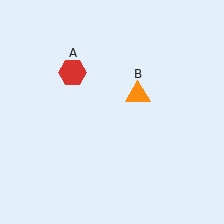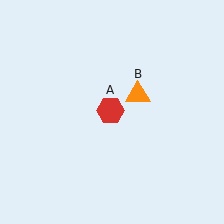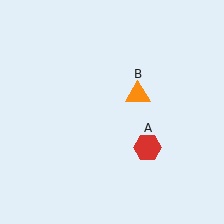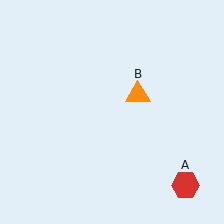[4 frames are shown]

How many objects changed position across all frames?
1 object changed position: red hexagon (object A).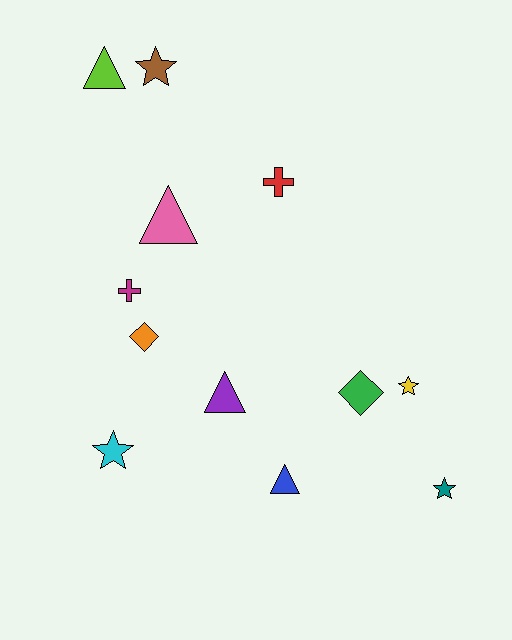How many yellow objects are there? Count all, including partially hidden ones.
There is 1 yellow object.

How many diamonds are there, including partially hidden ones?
There are 2 diamonds.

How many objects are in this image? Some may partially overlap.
There are 12 objects.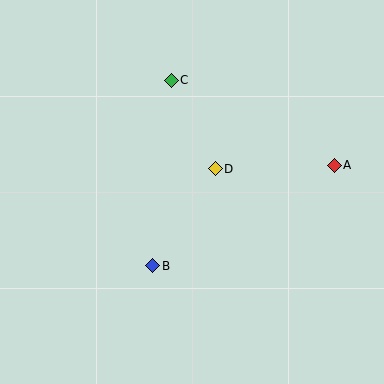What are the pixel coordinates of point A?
Point A is at (334, 165).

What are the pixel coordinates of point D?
Point D is at (215, 169).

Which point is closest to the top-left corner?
Point C is closest to the top-left corner.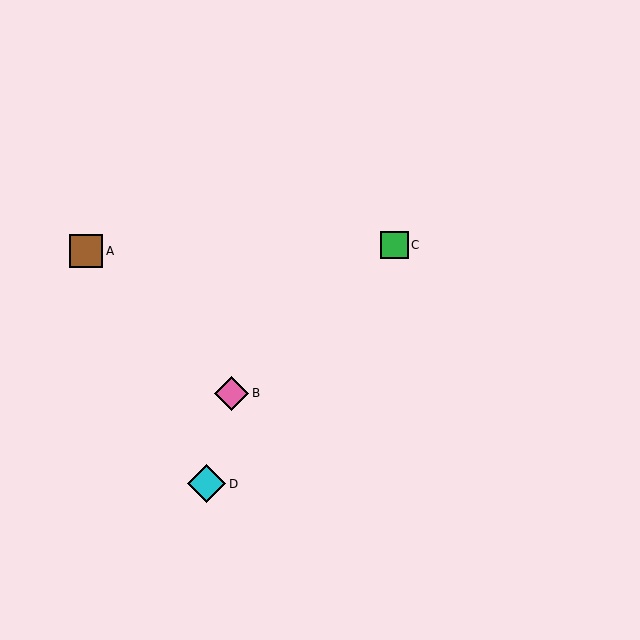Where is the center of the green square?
The center of the green square is at (395, 245).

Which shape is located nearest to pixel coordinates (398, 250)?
The green square (labeled C) at (395, 245) is nearest to that location.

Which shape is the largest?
The cyan diamond (labeled D) is the largest.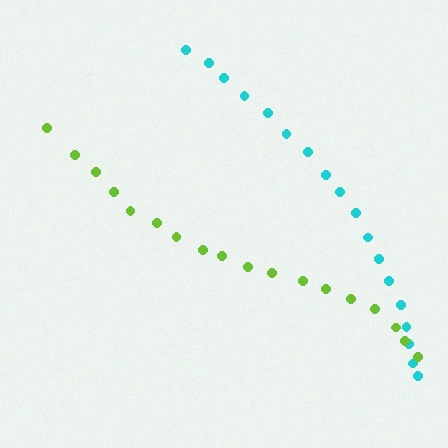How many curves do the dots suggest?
There are 2 distinct paths.